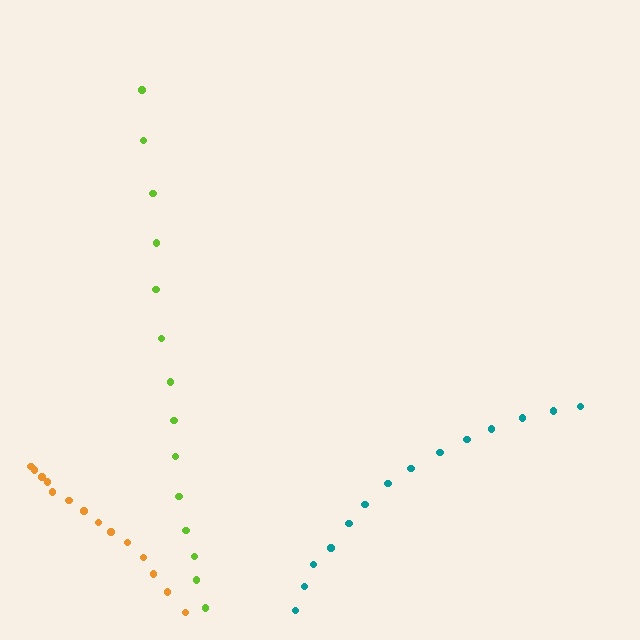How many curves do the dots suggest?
There are 3 distinct paths.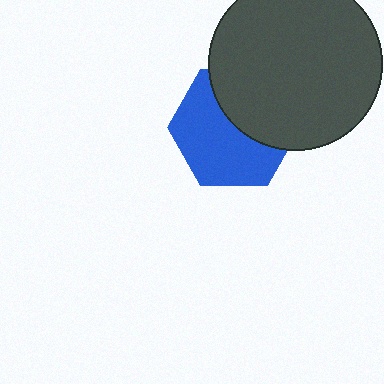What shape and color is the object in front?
The object in front is a dark gray circle.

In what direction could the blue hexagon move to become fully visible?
The blue hexagon could move toward the lower-left. That would shift it out from behind the dark gray circle entirely.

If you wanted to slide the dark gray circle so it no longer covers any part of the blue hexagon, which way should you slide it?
Slide it toward the upper-right — that is the most direct way to separate the two shapes.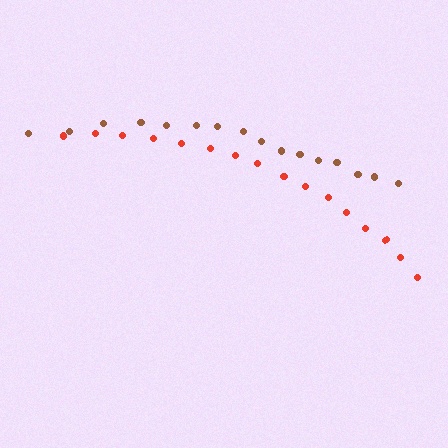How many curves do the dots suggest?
There are 2 distinct paths.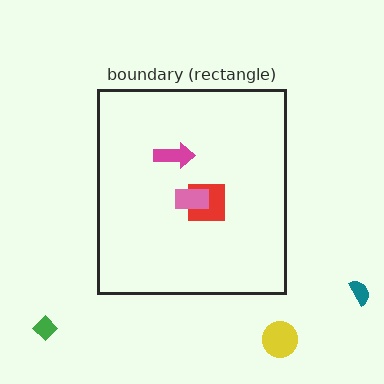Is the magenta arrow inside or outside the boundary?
Inside.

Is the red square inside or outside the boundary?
Inside.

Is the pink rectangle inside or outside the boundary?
Inside.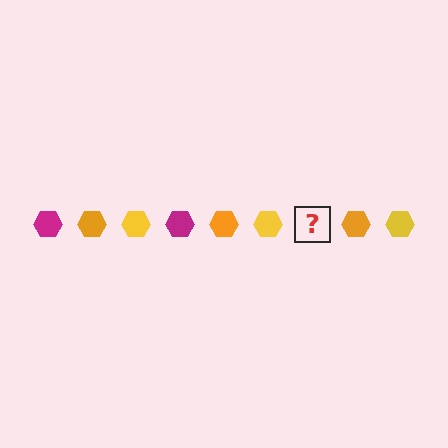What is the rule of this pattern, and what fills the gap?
The rule is that the pattern cycles through magenta, orange, yellow hexagons. The gap should be filled with a magenta hexagon.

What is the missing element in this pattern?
The missing element is a magenta hexagon.